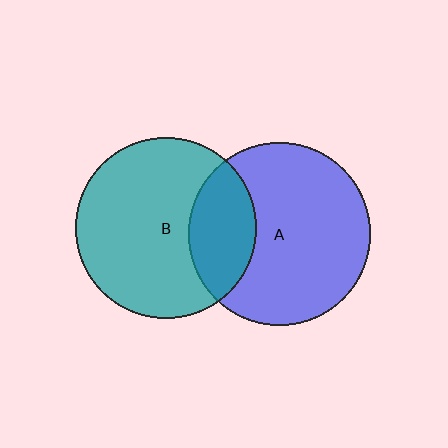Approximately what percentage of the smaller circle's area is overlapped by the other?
Approximately 25%.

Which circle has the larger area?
Circle A (blue).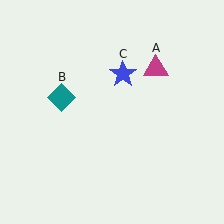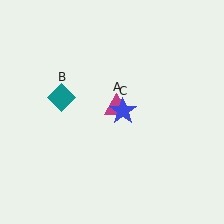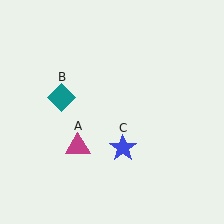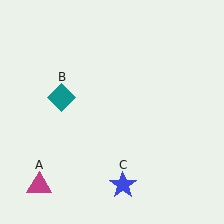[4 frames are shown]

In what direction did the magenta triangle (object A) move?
The magenta triangle (object A) moved down and to the left.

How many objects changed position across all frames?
2 objects changed position: magenta triangle (object A), blue star (object C).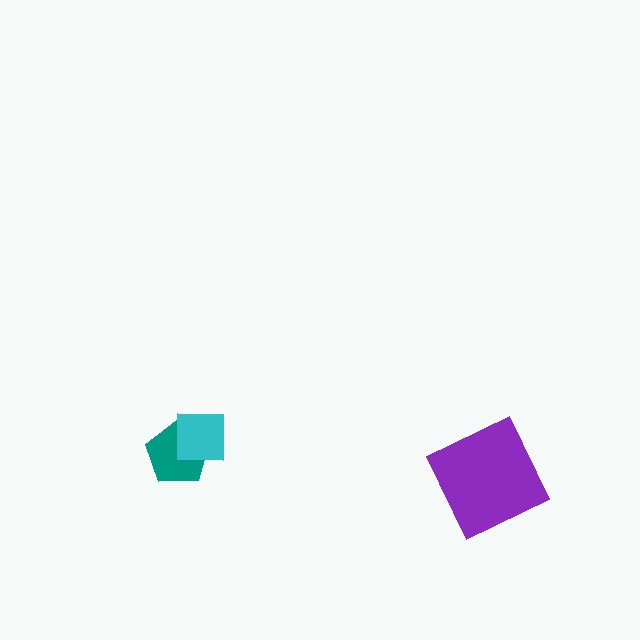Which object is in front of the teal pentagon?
The cyan square is in front of the teal pentagon.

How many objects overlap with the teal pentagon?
1 object overlaps with the teal pentagon.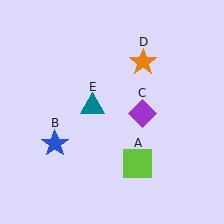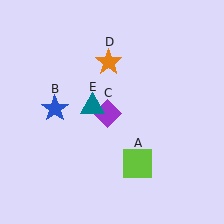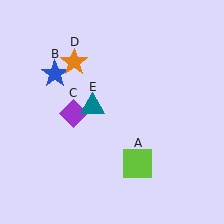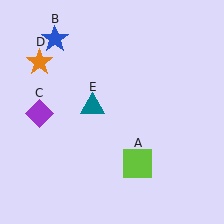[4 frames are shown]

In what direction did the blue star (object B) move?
The blue star (object B) moved up.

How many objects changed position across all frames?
3 objects changed position: blue star (object B), purple diamond (object C), orange star (object D).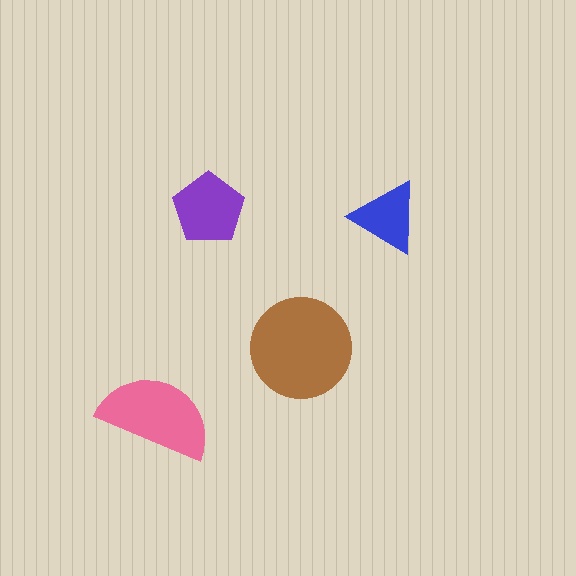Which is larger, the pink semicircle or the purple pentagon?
The pink semicircle.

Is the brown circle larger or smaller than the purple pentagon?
Larger.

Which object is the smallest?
The blue triangle.